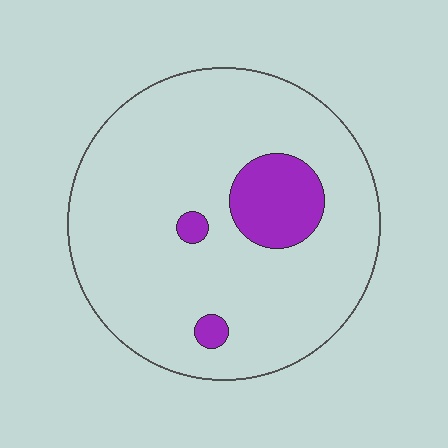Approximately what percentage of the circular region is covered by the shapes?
Approximately 10%.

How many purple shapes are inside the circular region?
3.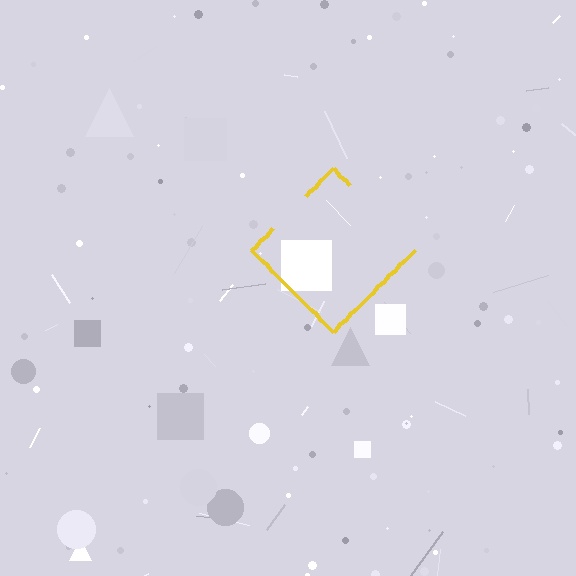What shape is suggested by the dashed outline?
The dashed outline suggests a diamond.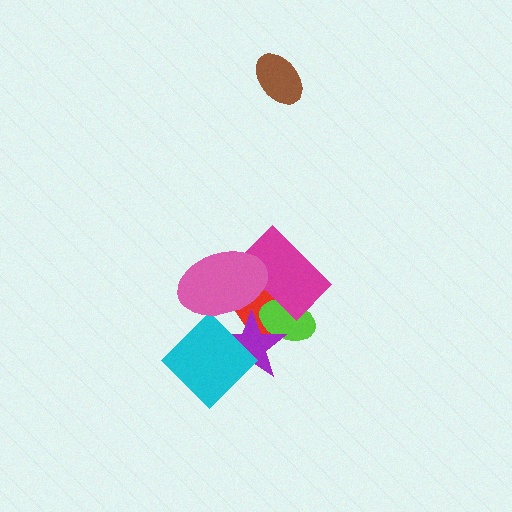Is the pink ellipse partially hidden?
No, no other shape covers it.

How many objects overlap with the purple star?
4 objects overlap with the purple star.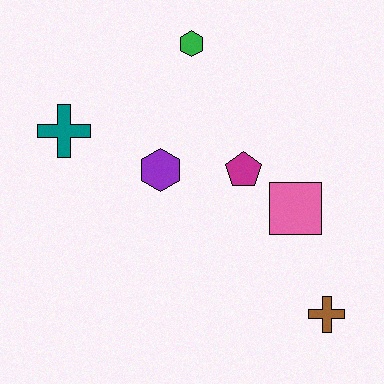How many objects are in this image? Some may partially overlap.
There are 6 objects.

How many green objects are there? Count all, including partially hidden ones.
There is 1 green object.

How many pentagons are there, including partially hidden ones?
There is 1 pentagon.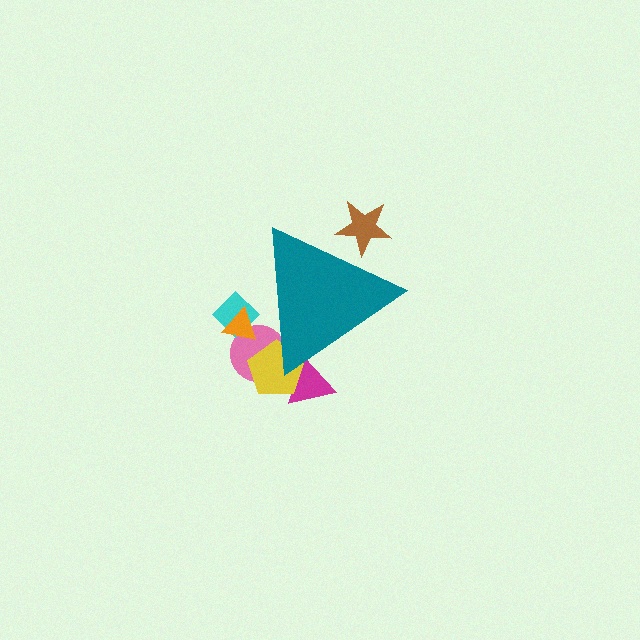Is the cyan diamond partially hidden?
Yes, the cyan diamond is partially hidden behind the teal triangle.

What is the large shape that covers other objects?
A teal triangle.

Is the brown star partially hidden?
Yes, the brown star is partially hidden behind the teal triangle.